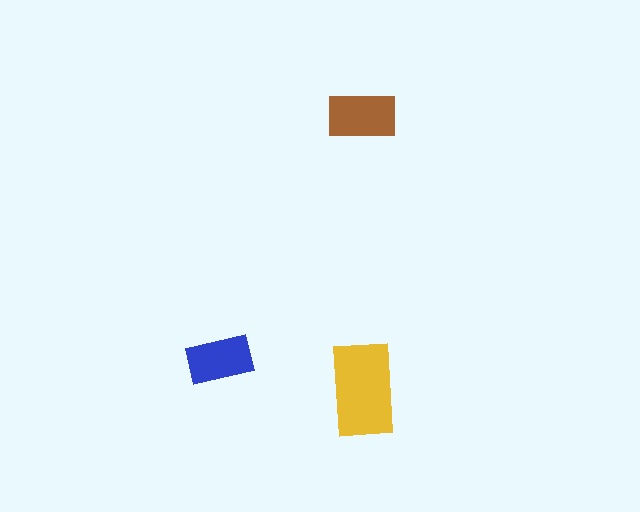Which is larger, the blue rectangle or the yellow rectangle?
The yellow one.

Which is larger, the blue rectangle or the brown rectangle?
The brown one.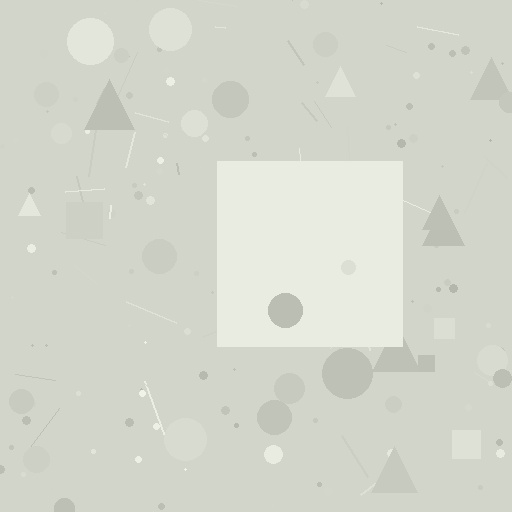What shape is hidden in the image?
A square is hidden in the image.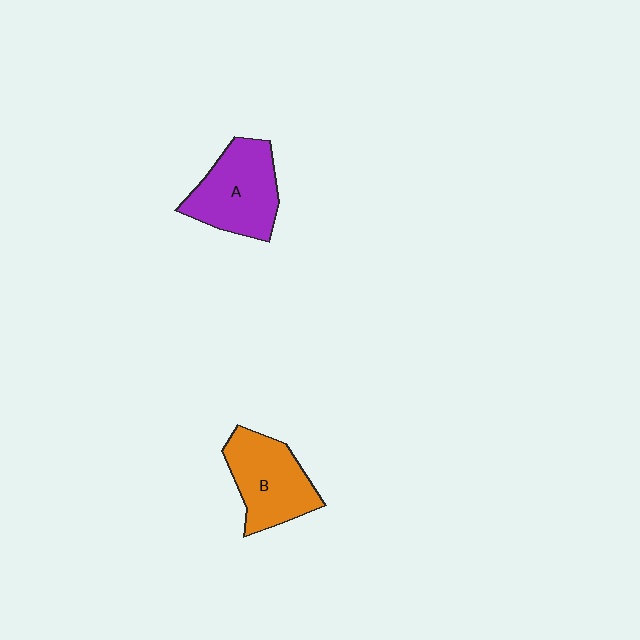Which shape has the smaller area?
Shape B (orange).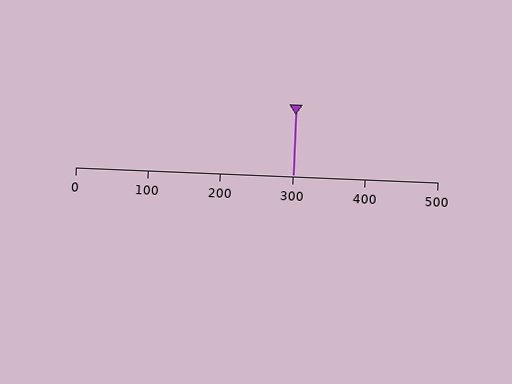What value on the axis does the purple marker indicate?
The marker indicates approximately 300.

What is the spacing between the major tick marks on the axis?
The major ticks are spaced 100 apart.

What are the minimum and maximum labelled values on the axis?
The axis runs from 0 to 500.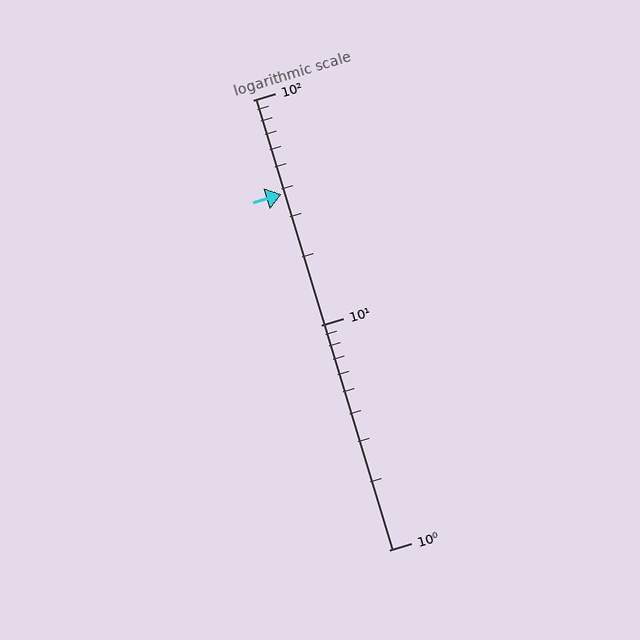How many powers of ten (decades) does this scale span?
The scale spans 2 decades, from 1 to 100.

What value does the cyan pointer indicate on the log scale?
The pointer indicates approximately 38.